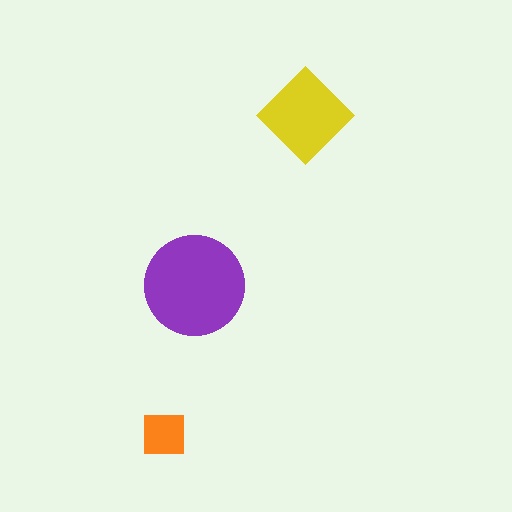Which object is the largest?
The purple circle.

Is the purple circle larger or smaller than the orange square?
Larger.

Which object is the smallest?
The orange square.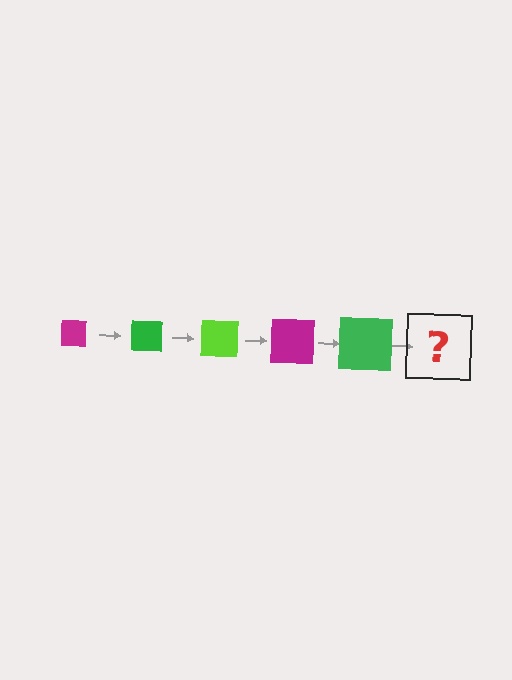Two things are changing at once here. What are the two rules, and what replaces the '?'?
The two rules are that the square grows larger each step and the color cycles through magenta, green, and lime. The '?' should be a lime square, larger than the previous one.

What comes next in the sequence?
The next element should be a lime square, larger than the previous one.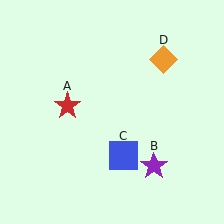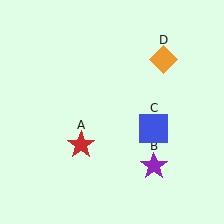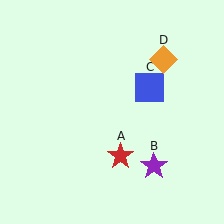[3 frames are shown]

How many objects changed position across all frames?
2 objects changed position: red star (object A), blue square (object C).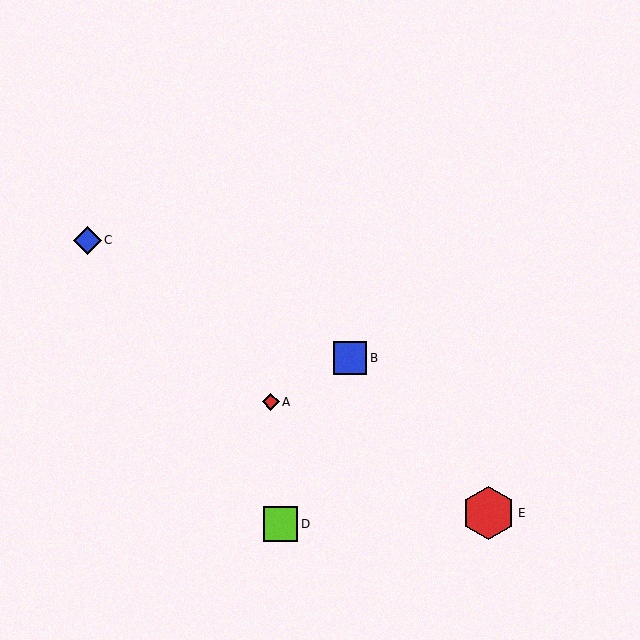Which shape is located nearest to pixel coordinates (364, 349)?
The blue square (labeled B) at (350, 358) is nearest to that location.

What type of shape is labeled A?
Shape A is a red diamond.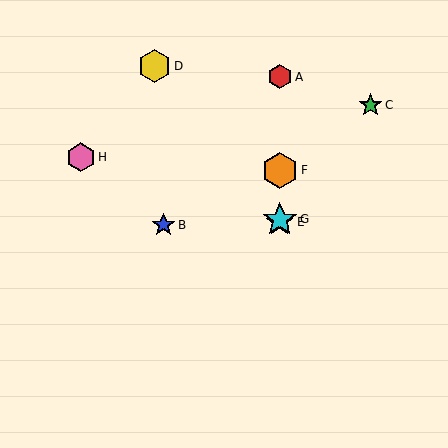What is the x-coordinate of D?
Object D is at x≈155.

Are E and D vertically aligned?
No, E is at x≈280 and D is at x≈155.